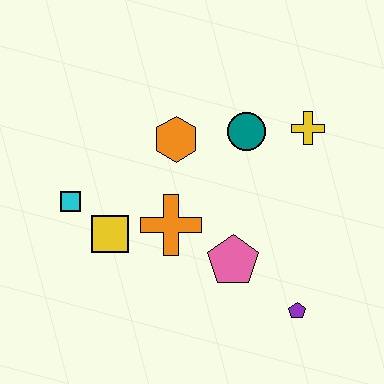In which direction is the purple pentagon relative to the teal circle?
The purple pentagon is below the teal circle.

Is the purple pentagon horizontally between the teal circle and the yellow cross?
Yes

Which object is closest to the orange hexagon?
The teal circle is closest to the orange hexagon.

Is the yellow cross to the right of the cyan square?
Yes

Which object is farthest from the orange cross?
The yellow cross is farthest from the orange cross.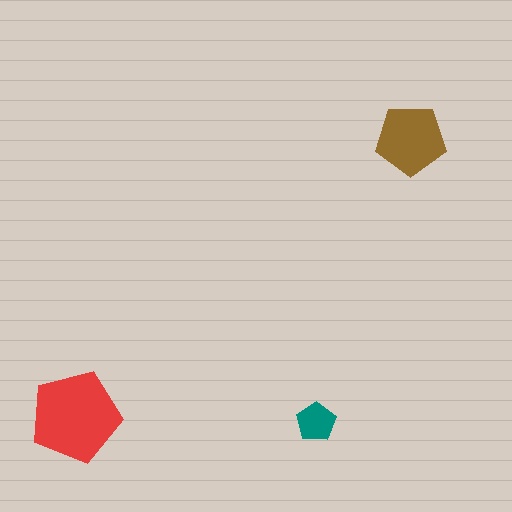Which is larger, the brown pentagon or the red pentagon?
The red one.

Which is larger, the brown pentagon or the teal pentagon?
The brown one.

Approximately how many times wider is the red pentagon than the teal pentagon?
About 2.5 times wider.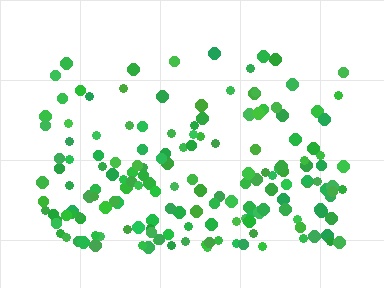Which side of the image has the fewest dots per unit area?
The top.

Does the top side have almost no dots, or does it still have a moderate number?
Still a moderate number, just noticeably fewer than the bottom.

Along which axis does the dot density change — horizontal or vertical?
Vertical.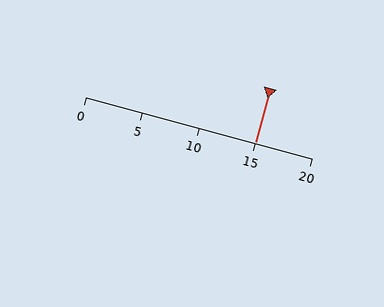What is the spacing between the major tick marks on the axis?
The major ticks are spaced 5 apart.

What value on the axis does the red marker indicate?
The marker indicates approximately 15.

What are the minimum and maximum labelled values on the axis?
The axis runs from 0 to 20.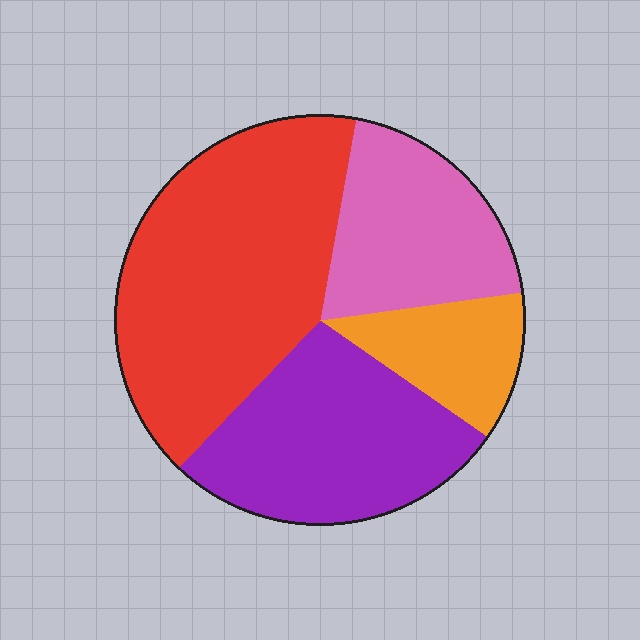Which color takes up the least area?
Orange, at roughly 10%.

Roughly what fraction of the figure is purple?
Purple covers about 25% of the figure.